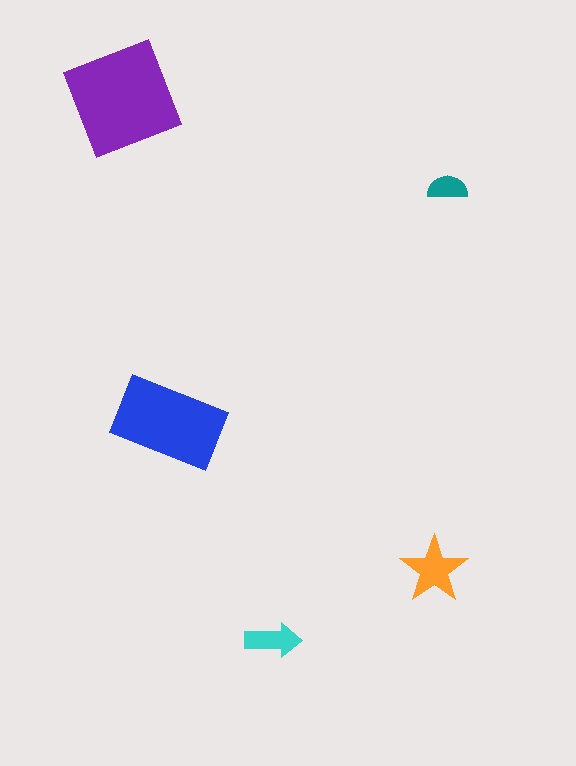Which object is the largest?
The purple square.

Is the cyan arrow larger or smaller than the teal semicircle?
Larger.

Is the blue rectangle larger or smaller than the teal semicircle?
Larger.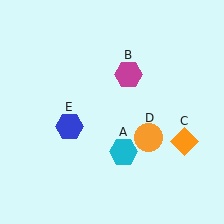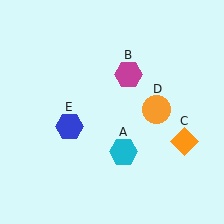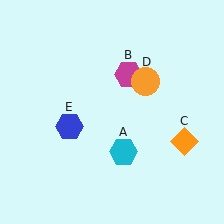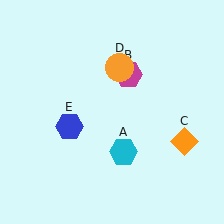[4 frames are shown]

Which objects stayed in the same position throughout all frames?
Cyan hexagon (object A) and magenta hexagon (object B) and orange diamond (object C) and blue hexagon (object E) remained stationary.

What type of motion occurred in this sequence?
The orange circle (object D) rotated counterclockwise around the center of the scene.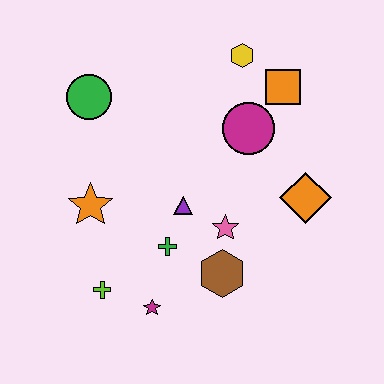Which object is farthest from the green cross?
The yellow hexagon is farthest from the green cross.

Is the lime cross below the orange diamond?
Yes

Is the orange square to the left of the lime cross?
No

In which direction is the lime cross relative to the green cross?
The lime cross is to the left of the green cross.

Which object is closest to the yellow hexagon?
The orange square is closest to the yellow hexagon.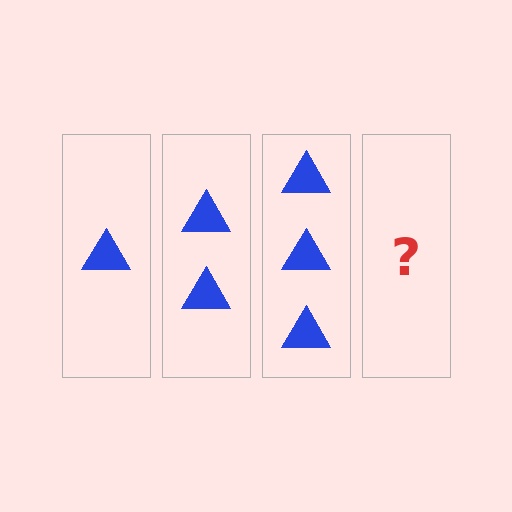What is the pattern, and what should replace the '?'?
The pattern is that each step adds one more triangle. The '?' should be 4 triangles.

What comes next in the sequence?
The next element should be 4 triangles.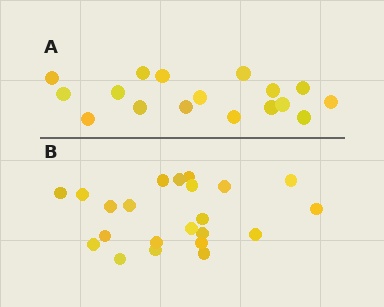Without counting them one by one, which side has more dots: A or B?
Region B (the bottom region) has more dots.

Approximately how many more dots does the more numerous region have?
Region B has about 5 more dots than region A.